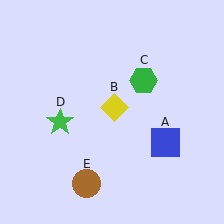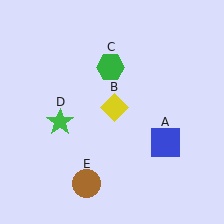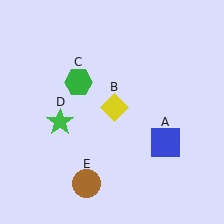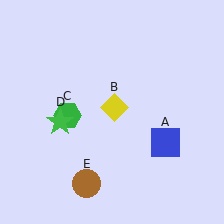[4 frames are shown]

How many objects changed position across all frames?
1 object changed position: green hexagon (object C).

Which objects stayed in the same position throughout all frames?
Blue square (object A) and yellow diamond (object B) and green star (object D) and brown circle (object E) remained stationary.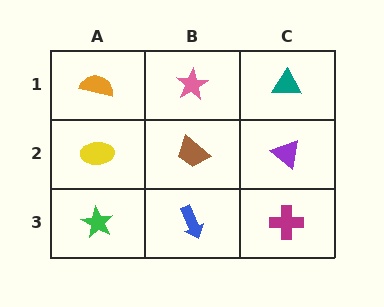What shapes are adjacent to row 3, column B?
A brown trapezoid (row 2, column B), a green star (row 3, column A), a magenta cross (row 3, column C).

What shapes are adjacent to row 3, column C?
A purple triangle (row 2, column C), a blue arrow (row 3, column B).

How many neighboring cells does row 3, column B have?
3.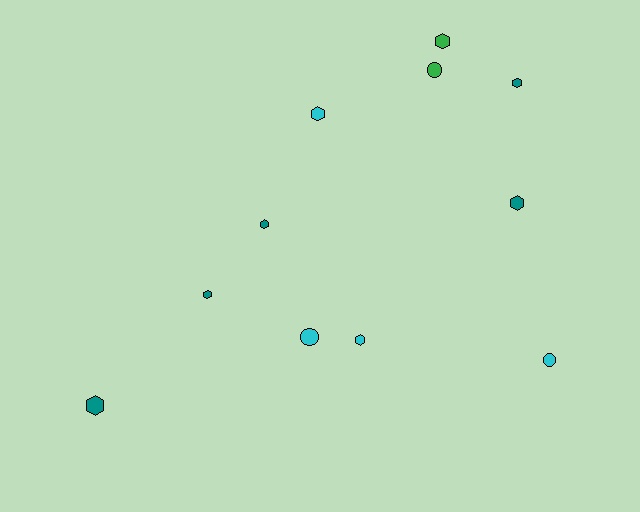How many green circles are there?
There is 1 green circle.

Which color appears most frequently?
Teal, with 5 objects.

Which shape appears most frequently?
Hexagon, with 8 objects.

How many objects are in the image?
There are 11 objects.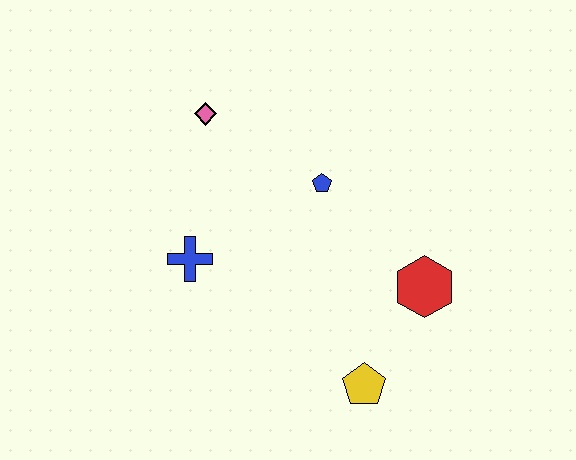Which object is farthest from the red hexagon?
The pink diamond is farthest from the red hexagon.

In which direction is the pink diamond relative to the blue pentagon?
The pink diamond is to the left of the blue pentagon.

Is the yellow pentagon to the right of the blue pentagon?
Yes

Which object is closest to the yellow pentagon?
The red hexagon is closest to the yellow pentagon.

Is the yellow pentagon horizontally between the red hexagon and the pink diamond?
Yes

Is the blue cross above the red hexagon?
Yes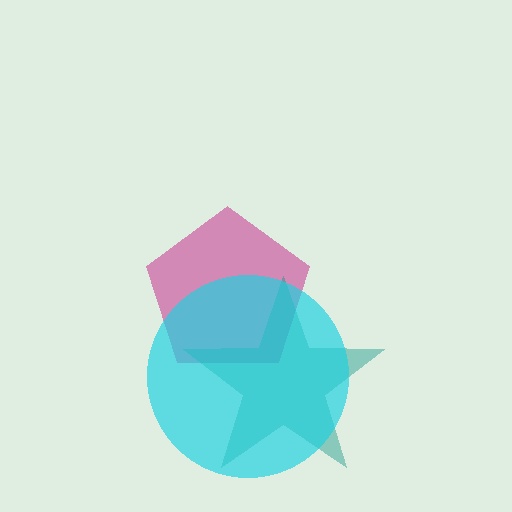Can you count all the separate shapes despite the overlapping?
Yes, there are 3 separate shapes.